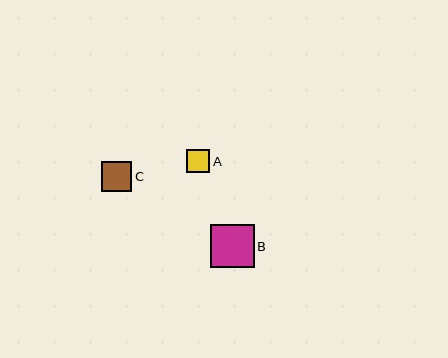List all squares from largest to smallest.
From largest to smallest: B, C, A.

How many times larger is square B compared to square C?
Square B is approximately 1.4 times the size of square C.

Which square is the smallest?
Square A is the smallest with a size of approximately 23 pixels.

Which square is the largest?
Square B is the largest with a size of approximately 43 pixels.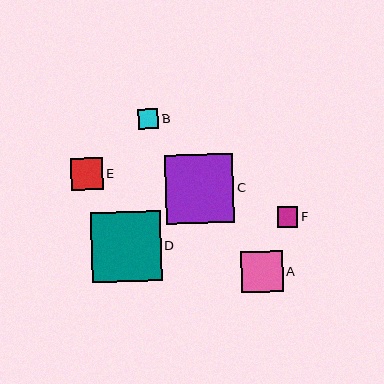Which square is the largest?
Square D is the largest with a size of approximately 70 pixels.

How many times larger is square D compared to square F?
Square D is approximately 3.4 times the size of square F.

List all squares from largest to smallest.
From largest to smallest: D, C, A, E, F, B.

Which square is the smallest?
Square B is the smallest with a size of approximately 20 pixels.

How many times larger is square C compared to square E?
Square C is approximately 2.1 times the size of square E.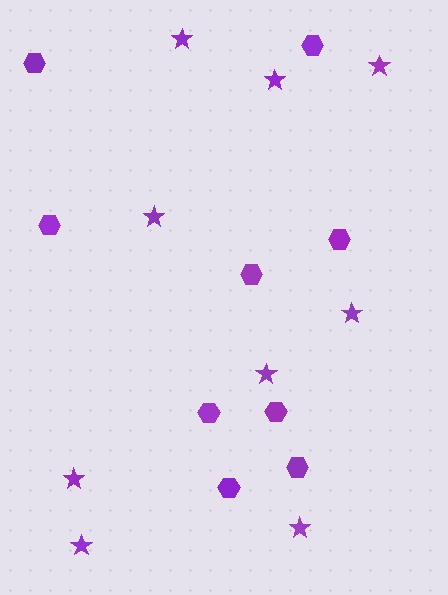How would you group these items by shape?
There are 2 groups: one group of stars (9) and one group of hexagons (9).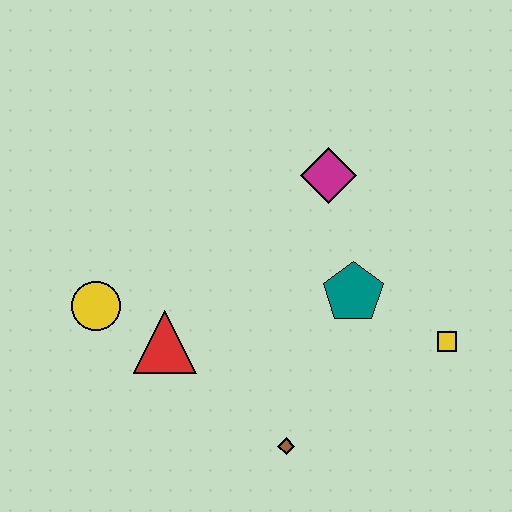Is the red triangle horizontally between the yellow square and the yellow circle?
Yes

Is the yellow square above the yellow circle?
No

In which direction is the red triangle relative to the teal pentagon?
The red triangle is to the left of the teal pentagon.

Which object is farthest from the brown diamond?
The magenta diamond is farthest from the brown diamond.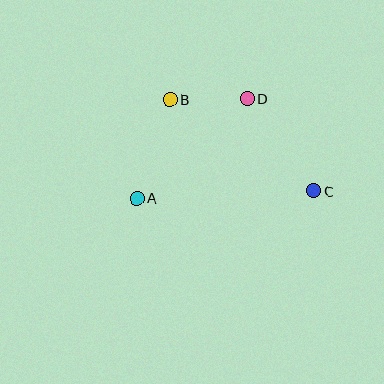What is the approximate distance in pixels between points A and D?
The distance between A and D is approximately 148 pixels.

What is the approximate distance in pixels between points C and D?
The distance between C and D is approximately 114 pixels.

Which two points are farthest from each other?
Points A and C are farthest from each other.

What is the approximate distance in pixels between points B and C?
The distance between B and C is approximately 170 pixels.